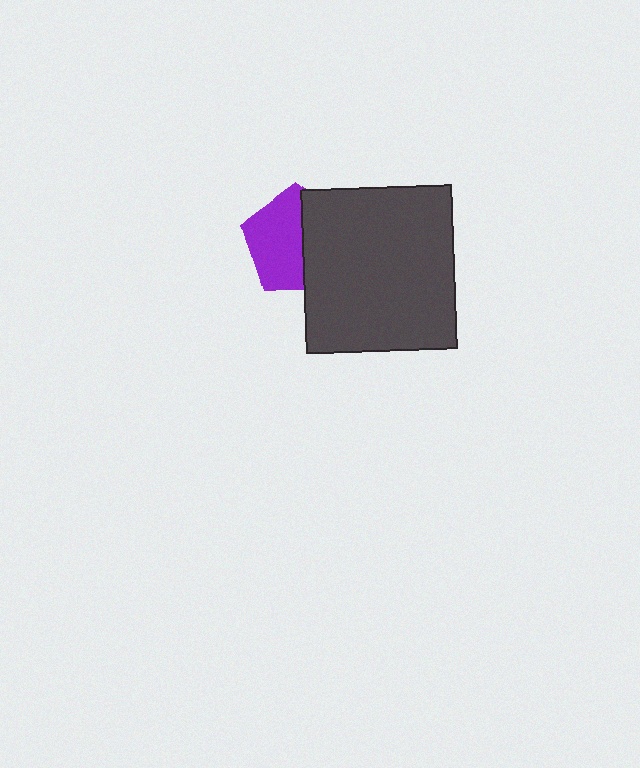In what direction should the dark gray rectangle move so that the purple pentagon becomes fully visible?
The dark gray rectangle should move right. That is the shortest direction to clear the overlap and leave the purple pentagon fully visible.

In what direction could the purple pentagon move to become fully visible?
The purple pentagon could move left. That would shift it out from behind the dark gray rectangle entirely.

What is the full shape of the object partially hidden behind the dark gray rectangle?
The partially hidden object is a purple pentagon.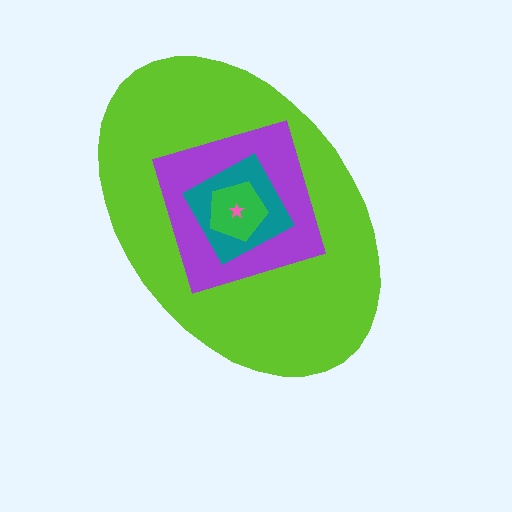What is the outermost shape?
The lime ellipse.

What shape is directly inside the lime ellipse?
The purple square.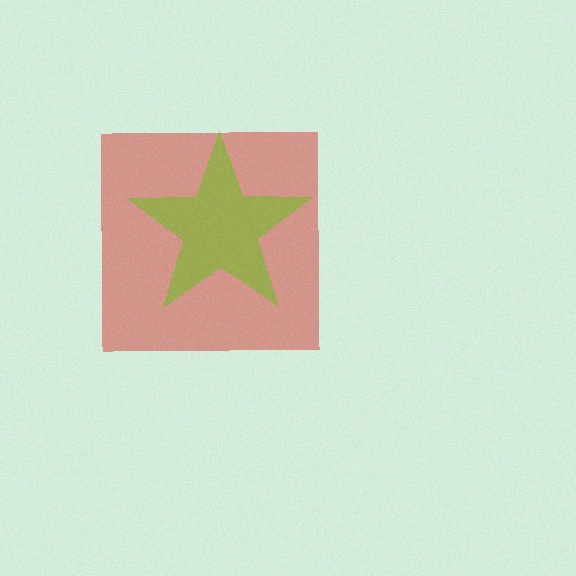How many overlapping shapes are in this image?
There are 2 overlapping shapes in the image.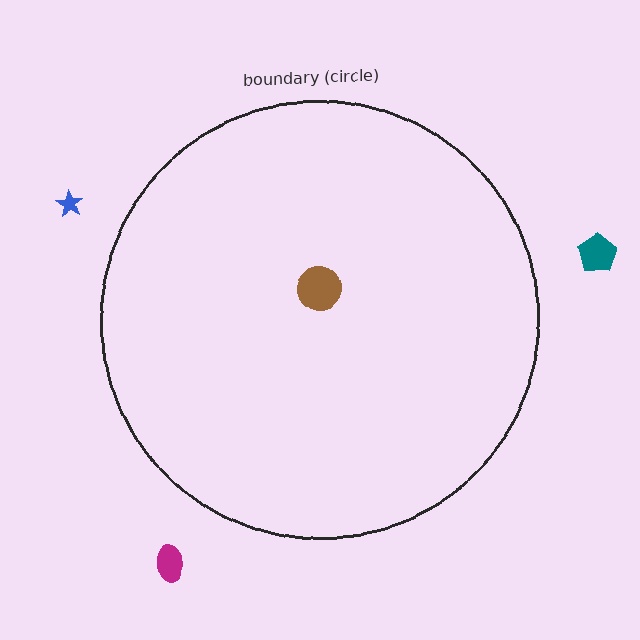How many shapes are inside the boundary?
1 inside, 3 outside.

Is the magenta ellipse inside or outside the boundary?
Outside.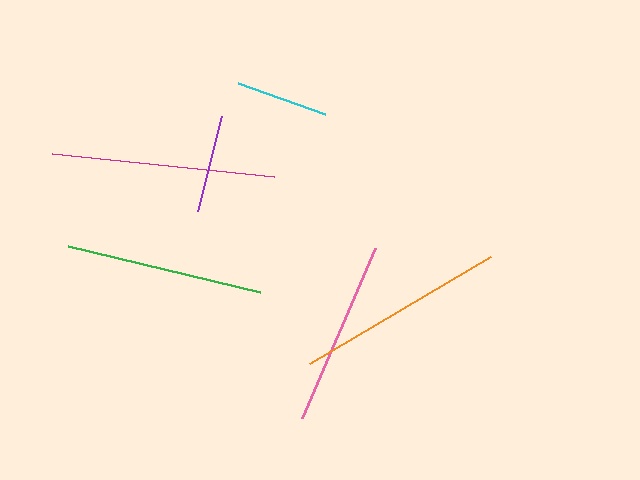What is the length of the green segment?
The green segment is approximately 197 pixels long.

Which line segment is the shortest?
The cyan line is the shortest at approximately 93 pixels.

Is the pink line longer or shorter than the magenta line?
The magenta line is longer than the pink line.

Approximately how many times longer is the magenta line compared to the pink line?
The magenta line is approximately 1.2 times the length of the pink line.